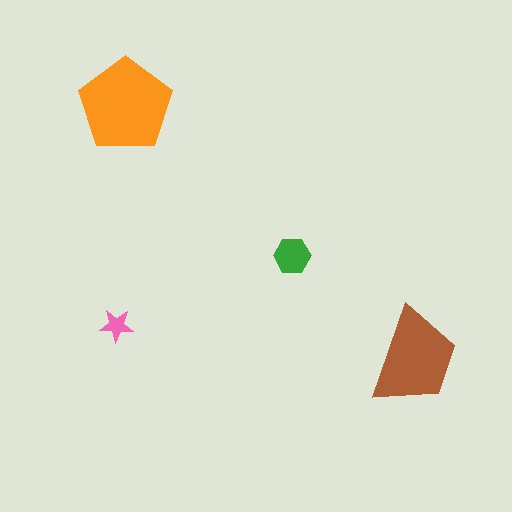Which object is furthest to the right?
The brown trapezoid is rightmost.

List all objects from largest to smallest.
The orange pentagon, the brown trapezoid, the green hexagon, the pink star.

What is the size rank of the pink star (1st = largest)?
4th.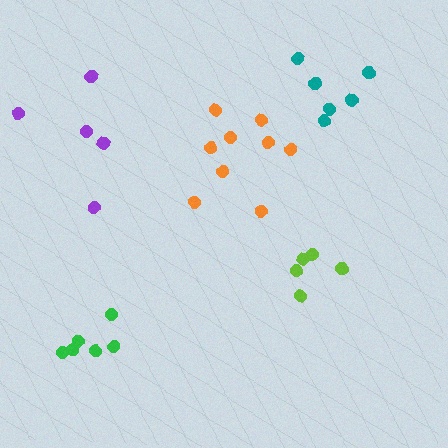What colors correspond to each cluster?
The clusters are colored: teal, orange, lime, purple, green.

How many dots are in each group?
Group 1: 6 dots, Group 2: 9 dots, Group 3: 5 dots, Group 4: 5 dots, Group 5: 6 dots (31 total).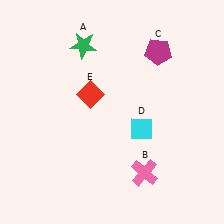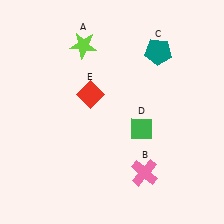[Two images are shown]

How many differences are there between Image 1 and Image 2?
There are 3 differences between the two images.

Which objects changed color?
A changed from green to lime. C changed from magenta to teal. D changed from cyan to green.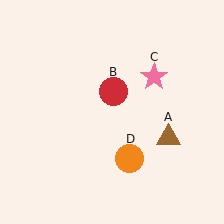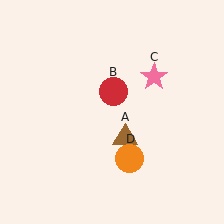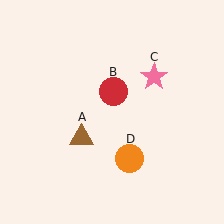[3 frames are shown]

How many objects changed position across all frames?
1 object changed position: brown triangle (object A).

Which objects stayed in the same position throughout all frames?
Red circle (object B) and pink star (object C) and orange circle (object D) remained stationary.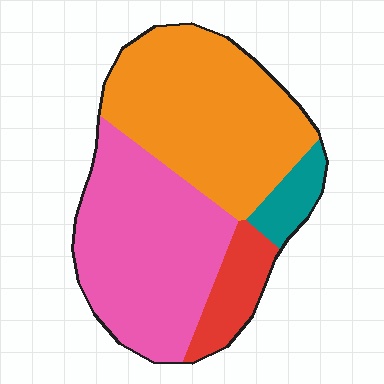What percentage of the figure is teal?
Teal covers 7% of the figure.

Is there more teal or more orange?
Orange.